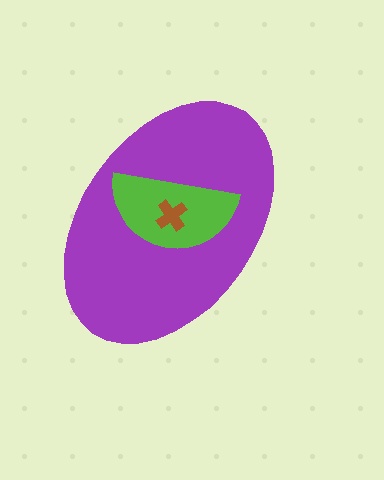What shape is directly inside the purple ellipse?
The lime semicircle.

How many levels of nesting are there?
3.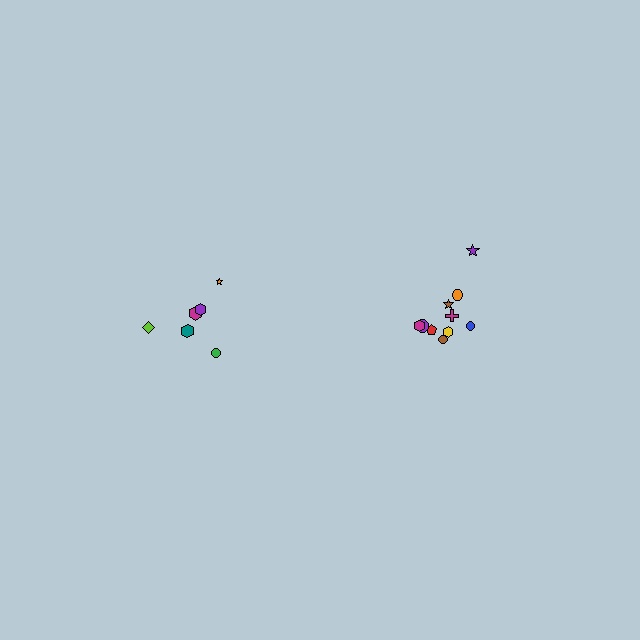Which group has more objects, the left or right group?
The right group.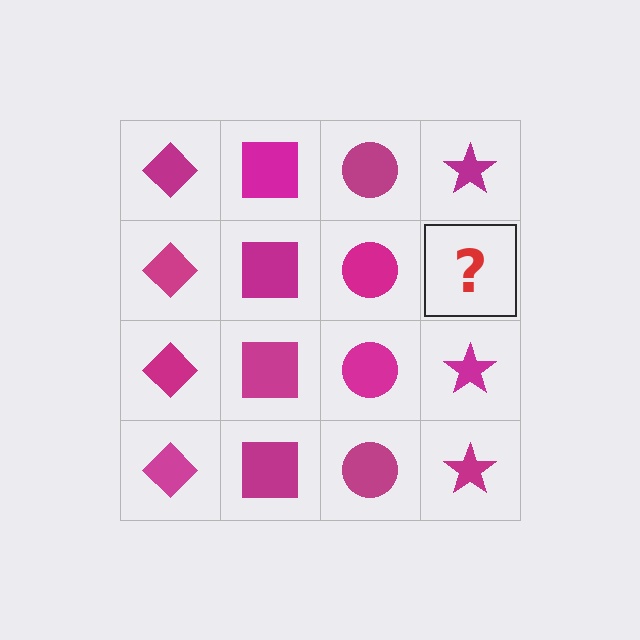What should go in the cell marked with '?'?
The missing cell should contain a magenta star.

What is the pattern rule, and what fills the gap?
The rule is that each column has a consistent shape. The gap should be filled with a magenta star.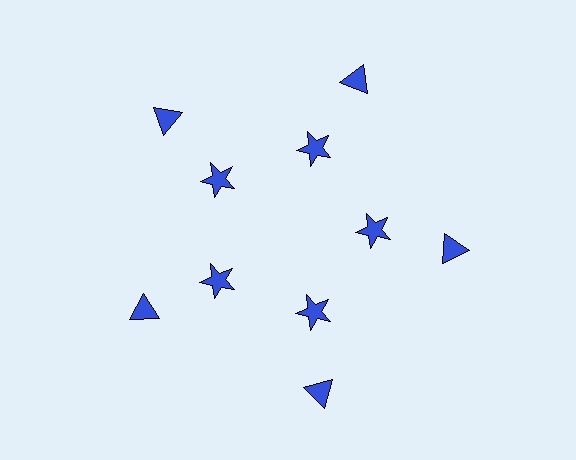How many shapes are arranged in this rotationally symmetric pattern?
There are 10 shapes, arranged in 5 groups of 2.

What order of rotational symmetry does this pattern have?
This pattern has 5-fold rotational symmetry.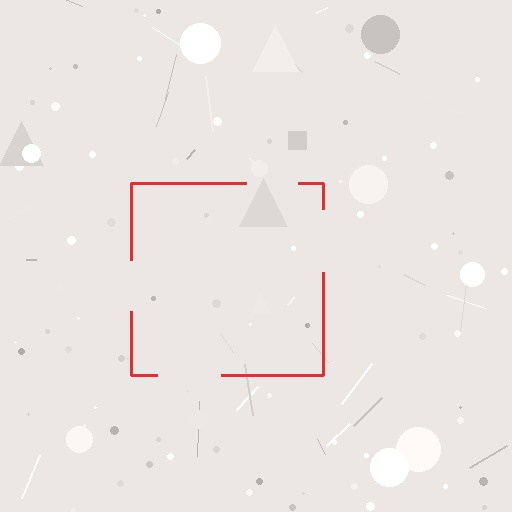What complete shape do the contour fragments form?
The contour fragments form a square.